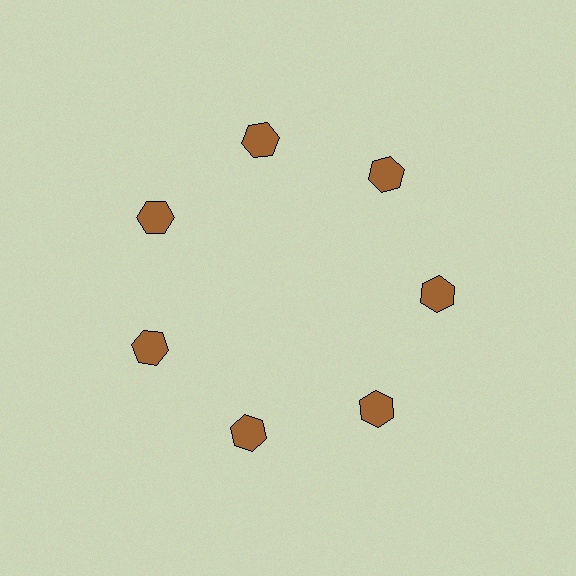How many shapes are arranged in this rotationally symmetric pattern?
There are 7 shapes, arranged in 7 groups of 1.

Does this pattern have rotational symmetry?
Yes, this pattern has 7-fold rotational symmetry. It looks the same after rotating 51 degrees around the center.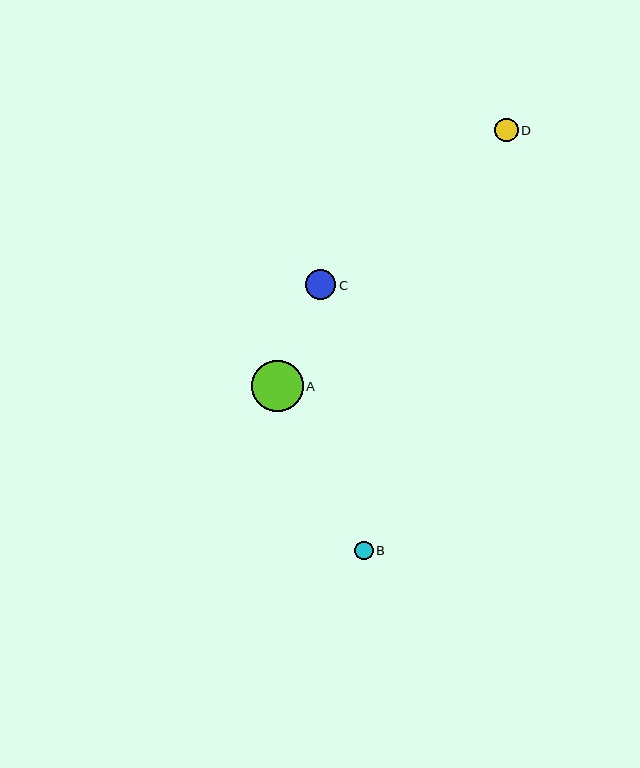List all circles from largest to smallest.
From largest to smallest: A, C, D, B.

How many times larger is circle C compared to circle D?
Circle C is approximately 1.3 times the size of circle D.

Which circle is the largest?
Circle A is the largest with a size of approximately 52 pixels.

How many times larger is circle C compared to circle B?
Circle C is approximately 1.6 times the size of circle B.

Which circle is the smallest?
Circle B is the smallest with a size of approximately 19 pixels.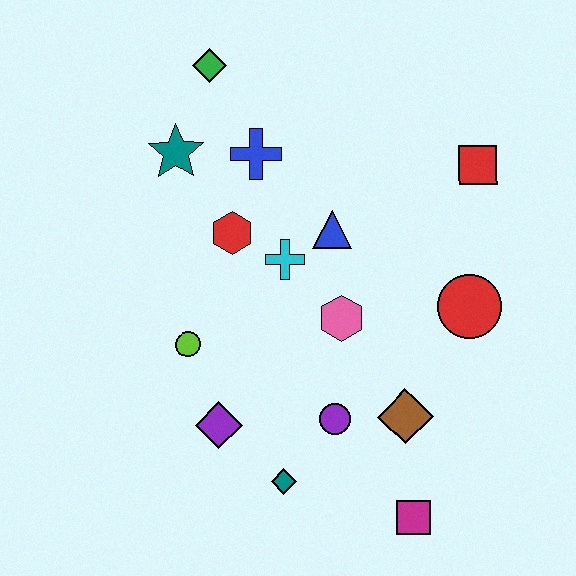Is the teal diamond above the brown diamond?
No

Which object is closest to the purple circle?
The brown diamond is closest to the purple circle.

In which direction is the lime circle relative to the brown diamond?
The lime circle is to the left of the brown diamond.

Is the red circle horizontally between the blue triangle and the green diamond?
No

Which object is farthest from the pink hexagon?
The green diamond is farthest from the pink hexagon.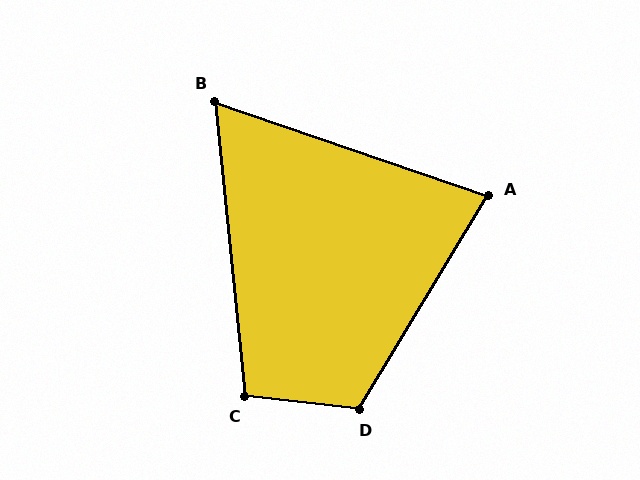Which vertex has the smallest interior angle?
B, at approximately 65 degrees.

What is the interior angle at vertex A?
Approximately 78 degrees (acute).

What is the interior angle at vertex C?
Approximately 102 degrees (obtuse).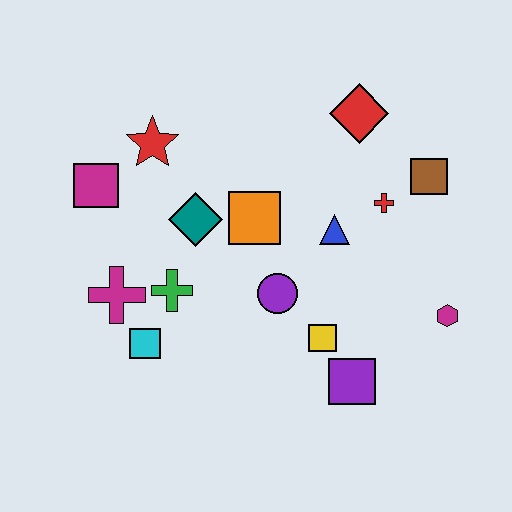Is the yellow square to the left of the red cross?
Yes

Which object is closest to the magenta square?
The red star is closest to the magenta square.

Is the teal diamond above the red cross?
No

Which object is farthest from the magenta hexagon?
The magenta square is farthest from the magenta hexagon.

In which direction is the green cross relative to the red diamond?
The green cross is to the left of the red diamond.